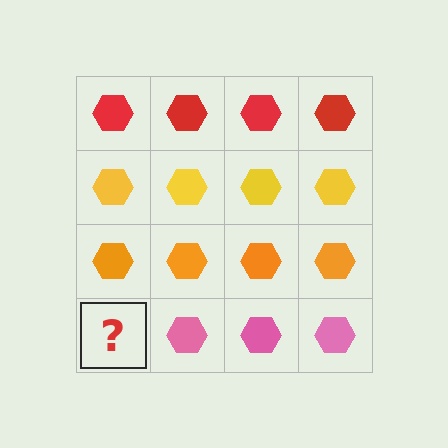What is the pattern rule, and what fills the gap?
The rule is that each row has a consistent color. The gap should be filled with a pink hexagon.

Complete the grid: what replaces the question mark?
The question mark should be replaced with a pink hexagon.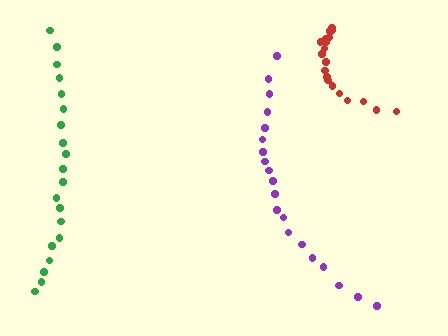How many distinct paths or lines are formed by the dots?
There are 3 distinct paths.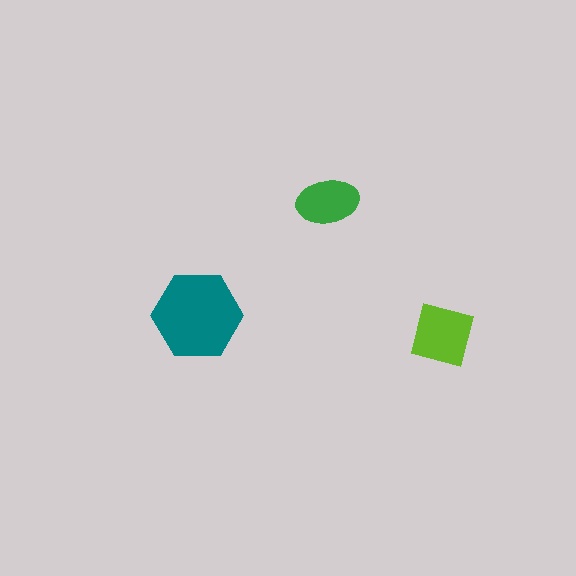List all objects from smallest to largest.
The green ellipse, the lime square, the teal hexagon.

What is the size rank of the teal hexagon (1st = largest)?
1st.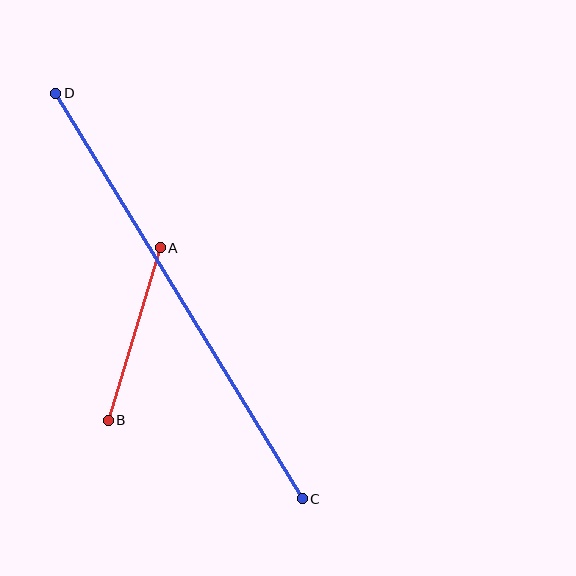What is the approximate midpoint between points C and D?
The midpoint is at approximately (179, 296) pixels.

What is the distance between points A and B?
The distance is approximately 180 pixels.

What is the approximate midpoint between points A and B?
The midpoint is at approximately (134, 334) pixels.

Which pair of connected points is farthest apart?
Points C and D are farthest apart.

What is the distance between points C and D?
The distance is approximately 475 pixels.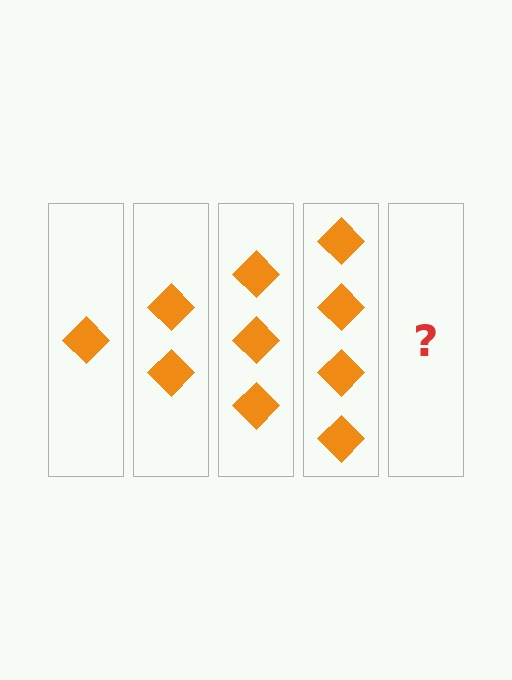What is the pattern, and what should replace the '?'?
The pattern is that each step adds one more diamond. The '?' should be 5 diamonds.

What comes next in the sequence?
The next element should be 5 diamonds.